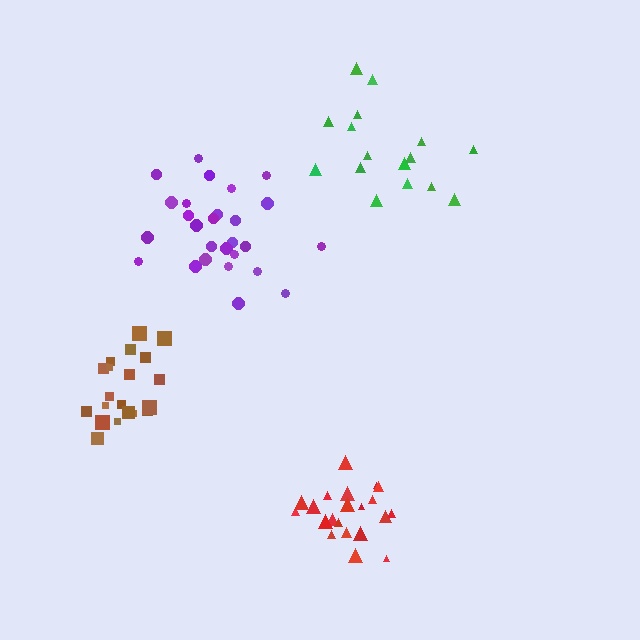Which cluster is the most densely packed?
Red.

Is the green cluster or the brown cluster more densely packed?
Brown.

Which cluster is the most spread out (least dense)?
Green.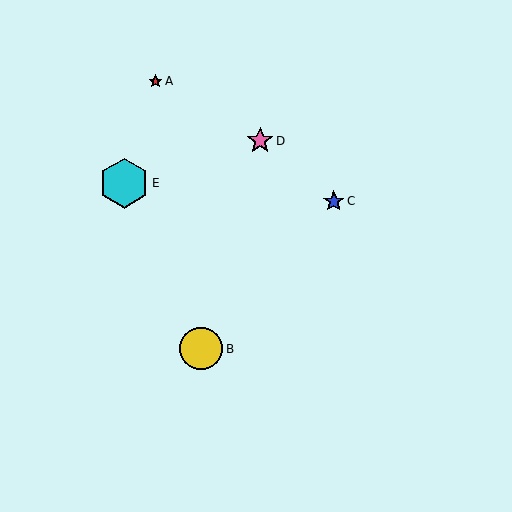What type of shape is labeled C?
Shape C is a blue star.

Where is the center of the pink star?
The center of the pink star is at (260, 141).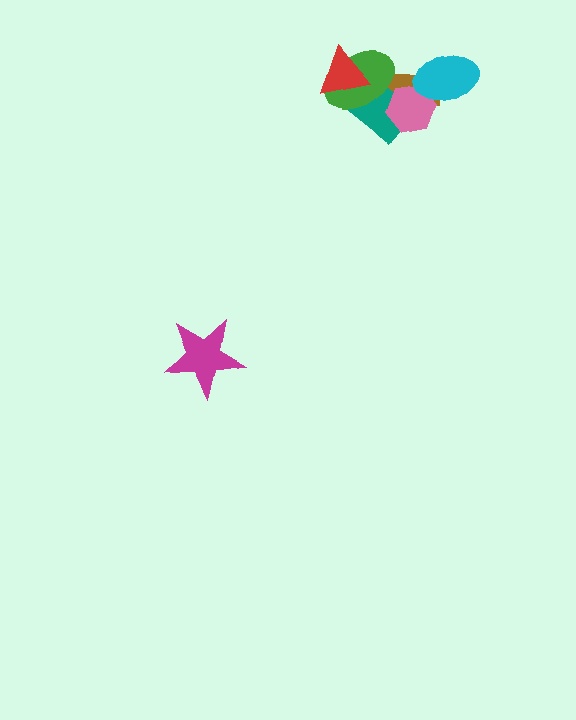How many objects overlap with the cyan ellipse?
2 objects overlap with the cyan ellipse.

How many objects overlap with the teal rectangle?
4 objects overlap with the teal rectangle.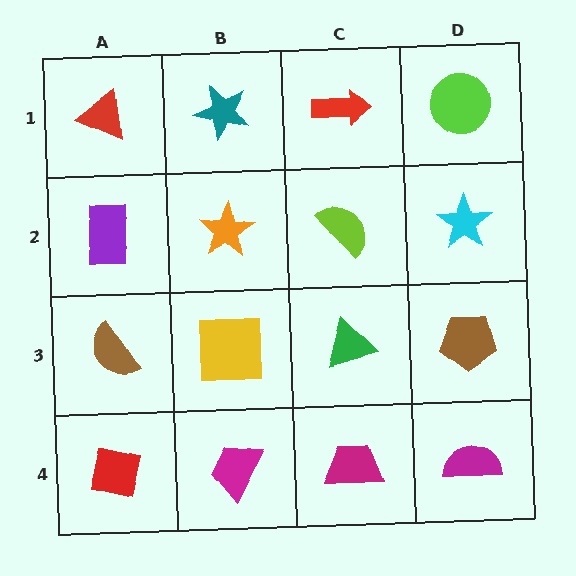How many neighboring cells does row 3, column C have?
4.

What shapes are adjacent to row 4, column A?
A brown semicircle (row 3, column A), a magenta trapezoid (row 4, column B).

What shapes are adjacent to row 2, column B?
A teal star (row 1, column B), a yellow square (row 3, column B), a purple rectangle (row 2, column A), a lime semicircle (row 2, column C).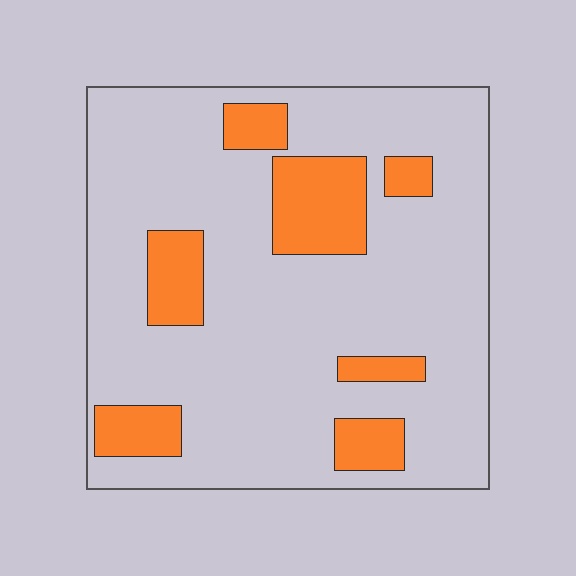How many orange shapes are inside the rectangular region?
7.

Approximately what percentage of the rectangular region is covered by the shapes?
Approximately 20%.